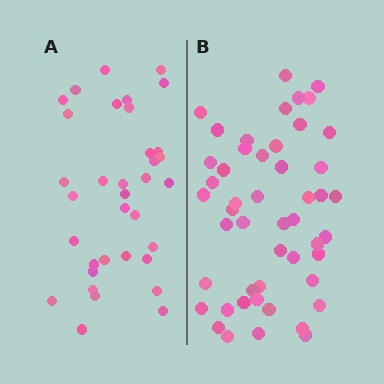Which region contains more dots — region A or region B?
Region B (the right region) has more dots.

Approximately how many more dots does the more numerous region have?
Region B has approximately 15 more dots than region A.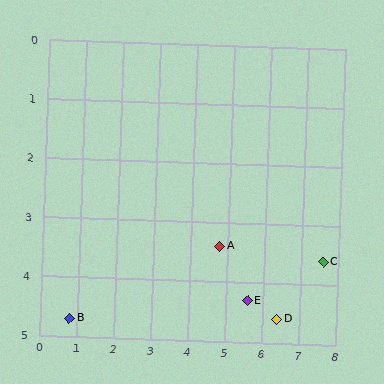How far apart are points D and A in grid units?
Points D and A are about 2.0 grid units apart.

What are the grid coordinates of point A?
Point A is at approximately (4.8, 3.4).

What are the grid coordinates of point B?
Point B is at approximately (0.8, 4.7).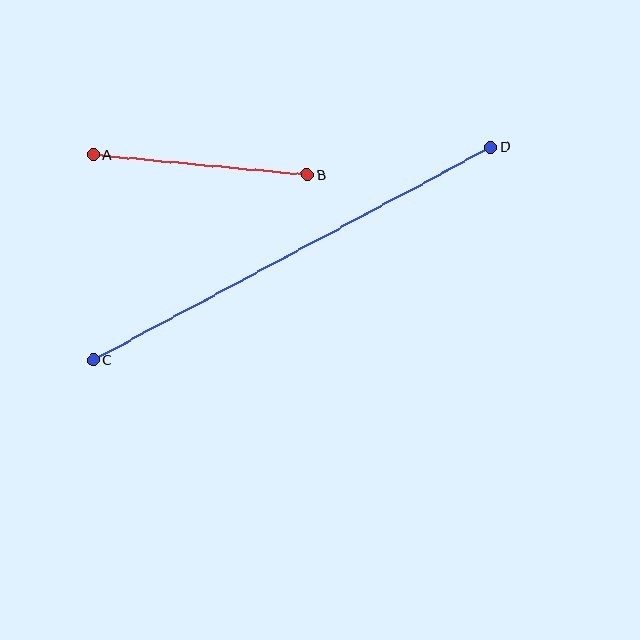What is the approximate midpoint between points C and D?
The midpoint is at approximately (292, 254) pixels.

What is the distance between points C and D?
The distance is approximately 451 pixels.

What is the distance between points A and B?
The distance is approximately 215 pixels.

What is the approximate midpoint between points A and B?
The midpoint is at approximately (200, 165) pixels.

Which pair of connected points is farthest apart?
Points C and D are farthest apart.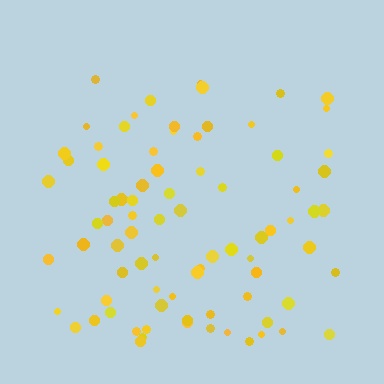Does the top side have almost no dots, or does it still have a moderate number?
Still a moderate number, just noticeably fewer than the bottom.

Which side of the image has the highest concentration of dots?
The bottom.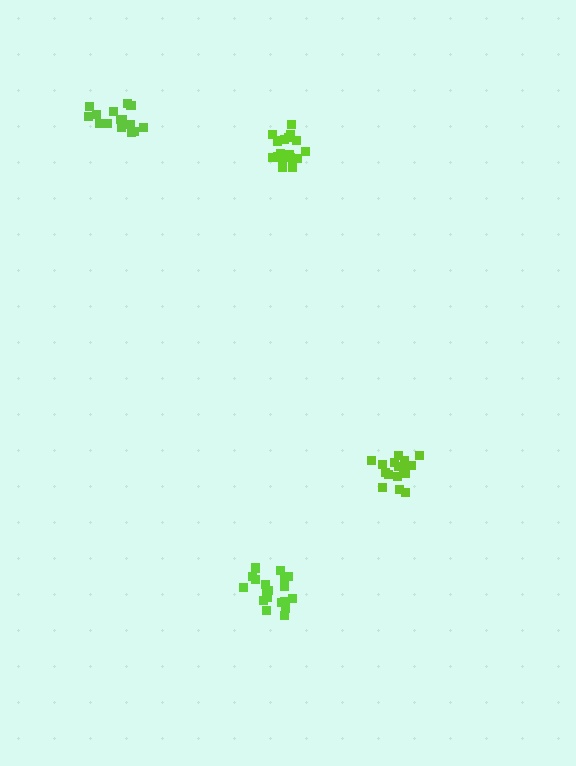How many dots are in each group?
Group 1: 20 dots, Group 2: 20 dots, Group 3: 16 dots, Group 4: 17 dots (73 total).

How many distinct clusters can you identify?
There are 4 distinct clusters.